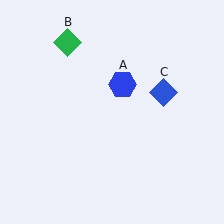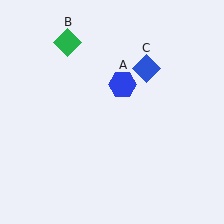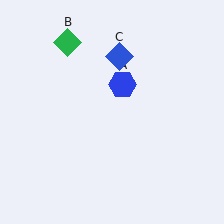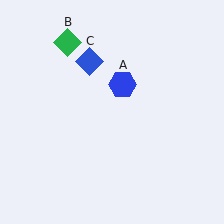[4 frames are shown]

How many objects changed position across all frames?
1 object changed position: blue diamond (object C).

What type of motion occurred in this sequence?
The blue diamond (object C) rotated counterclockwise around the center of the scene.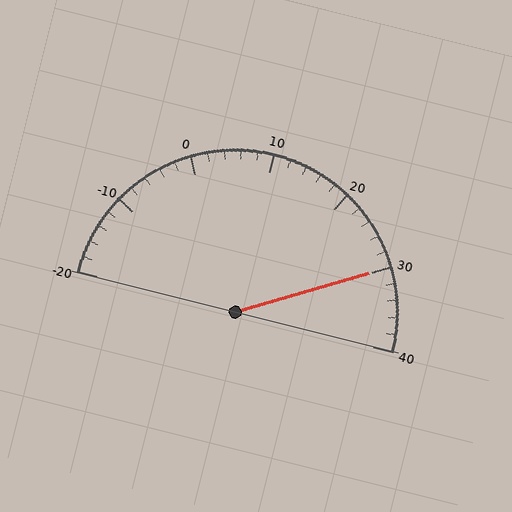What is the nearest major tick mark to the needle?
The nearest major tick mark is 30.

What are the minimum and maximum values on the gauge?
The gauge ranges from -20 to 40.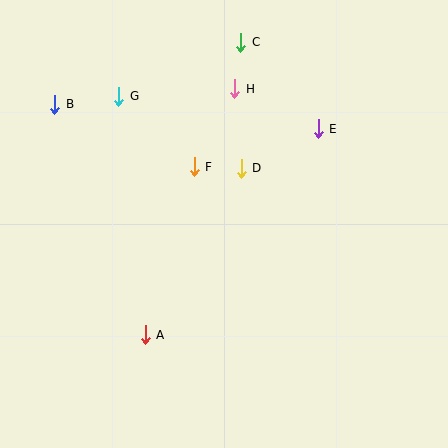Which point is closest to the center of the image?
Point D at (241, 168) is closest to the center.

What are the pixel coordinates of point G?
Point G is at (119, 96).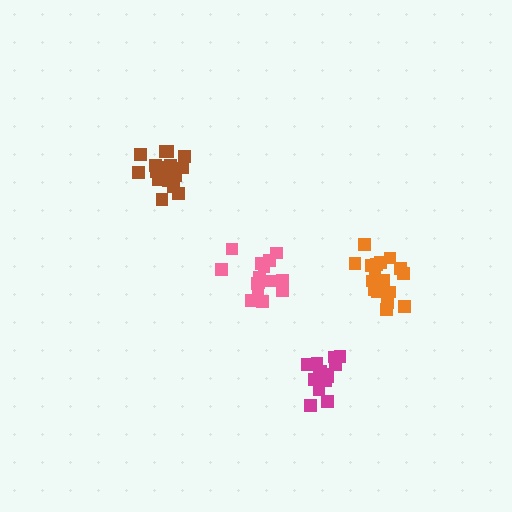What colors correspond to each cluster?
The clusters are colored: brown, magenta, pink, orange.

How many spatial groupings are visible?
There are 4 spatial groupings.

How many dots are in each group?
Group 1: 21 dots, Group 2: 15 dots, Group 3: 15 dots, Group 4: 18 dots (69 total).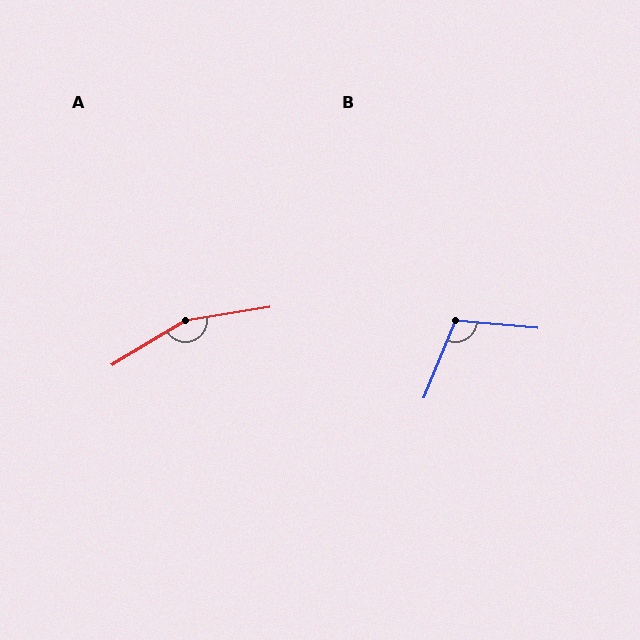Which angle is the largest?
A, at approximately 158 degrees.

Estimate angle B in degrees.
Approximately 107 degrees.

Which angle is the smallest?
B, at approximately 107 degrees.